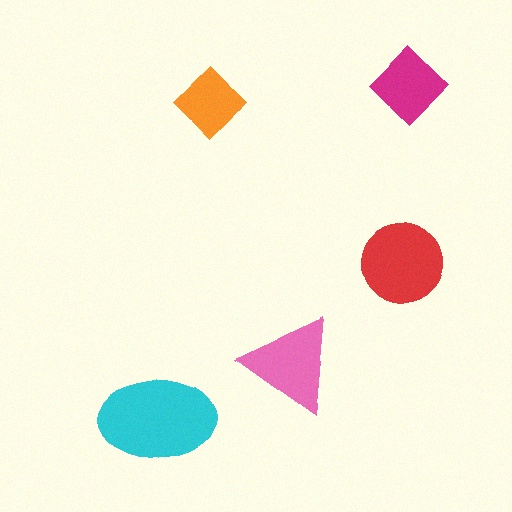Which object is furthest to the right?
The magenta diamond is rightmost.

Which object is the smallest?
The orange diamond.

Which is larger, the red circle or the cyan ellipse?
The cyan ellipse.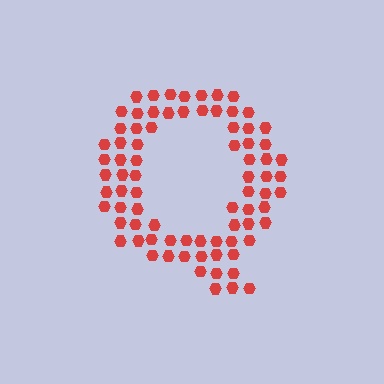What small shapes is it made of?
It is made of small hexagons.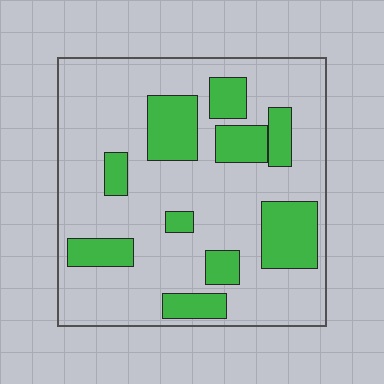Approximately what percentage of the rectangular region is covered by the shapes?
Approximately 25%.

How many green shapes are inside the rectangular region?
10.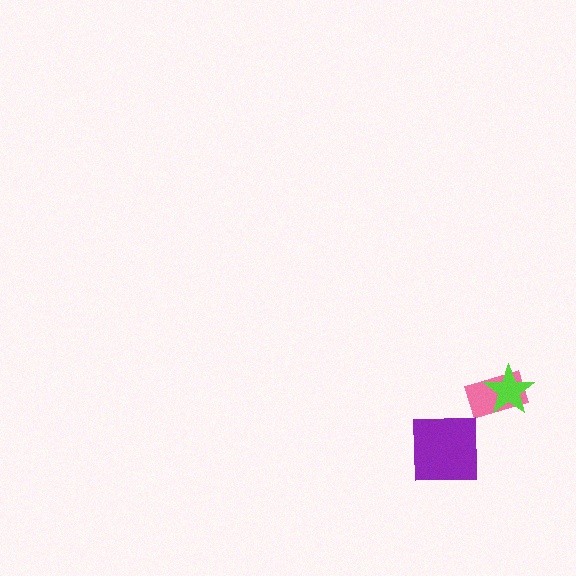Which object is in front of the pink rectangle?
The lime star is in front of the pink rectangle.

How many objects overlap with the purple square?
0 objects overlap with the purple square.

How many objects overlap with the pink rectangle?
1 object overlaps with the pink rectangle.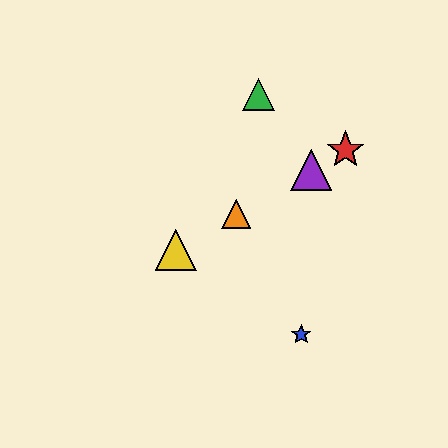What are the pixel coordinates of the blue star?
The blue star is at (301, 335).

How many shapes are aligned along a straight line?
4 shapes (the red star, the yellow triangle, the purple triangle, the orange triangle) are aligned along a straight line.